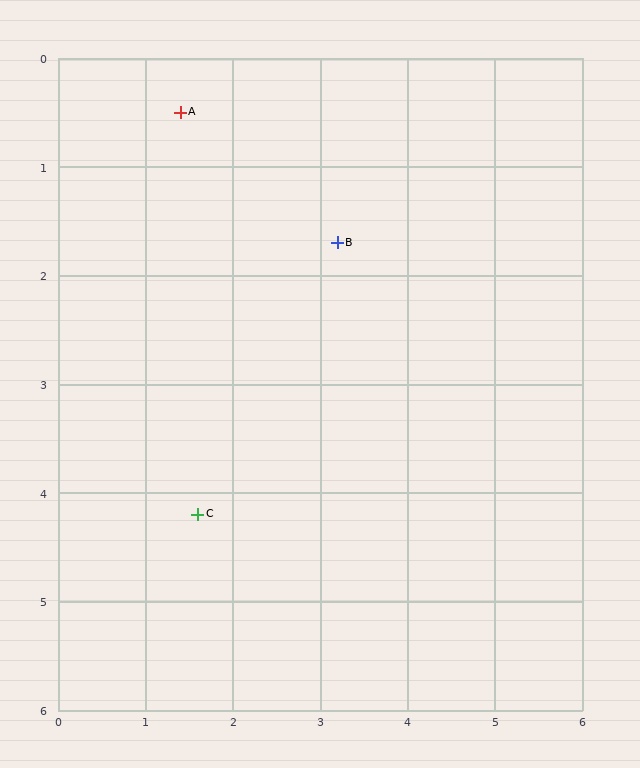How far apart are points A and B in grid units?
Points A and B are about 2.2 grid units apart.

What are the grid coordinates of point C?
Point C is at approximately (1.6, 4.2).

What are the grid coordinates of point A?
Point A is at approximately (1.4, 0.5).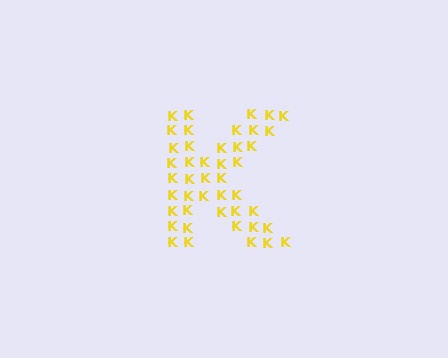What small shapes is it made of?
It is made of small letter K's.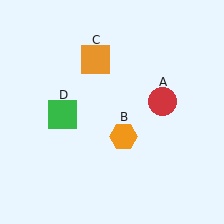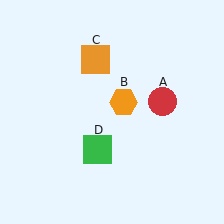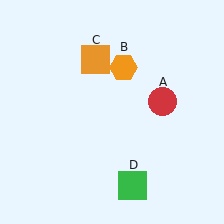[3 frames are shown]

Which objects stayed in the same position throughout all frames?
Red circle (object A) and orange square (object C) remained stationary.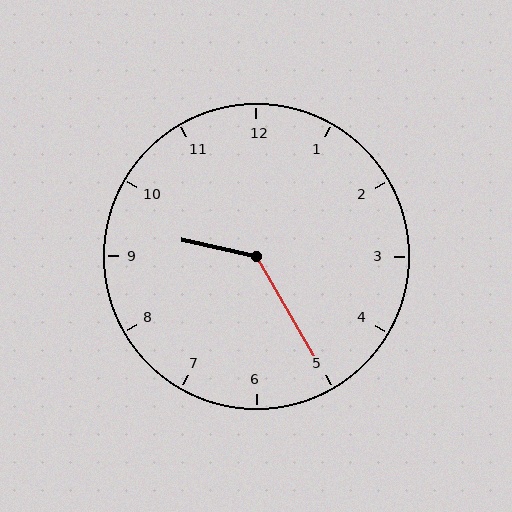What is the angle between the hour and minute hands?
Approximately 132 degrees.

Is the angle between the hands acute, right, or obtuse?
It is obtuse.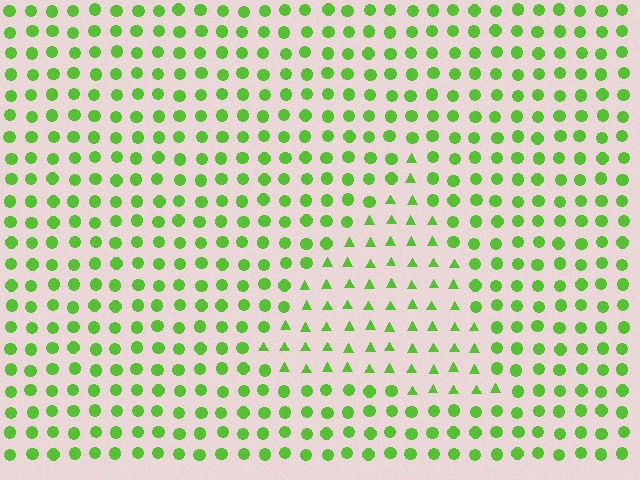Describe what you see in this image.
The image is filled with small lime elements arranged in a uniform grid. A triangle-shaped region contains triangles, while the surrounding area contains circles. The boundary is defined purely by the change in element shape.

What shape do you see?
I see a triangle.